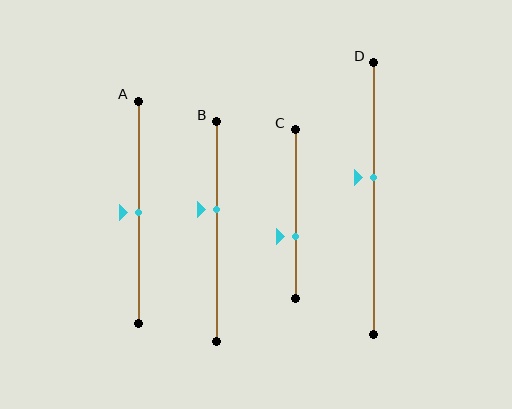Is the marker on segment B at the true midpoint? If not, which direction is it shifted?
No, the marker on segment B is shifted upward by about 10% of the segment length.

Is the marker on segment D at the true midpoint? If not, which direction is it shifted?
No, the marker on segment D is shifted upward by about 8% of the segment length.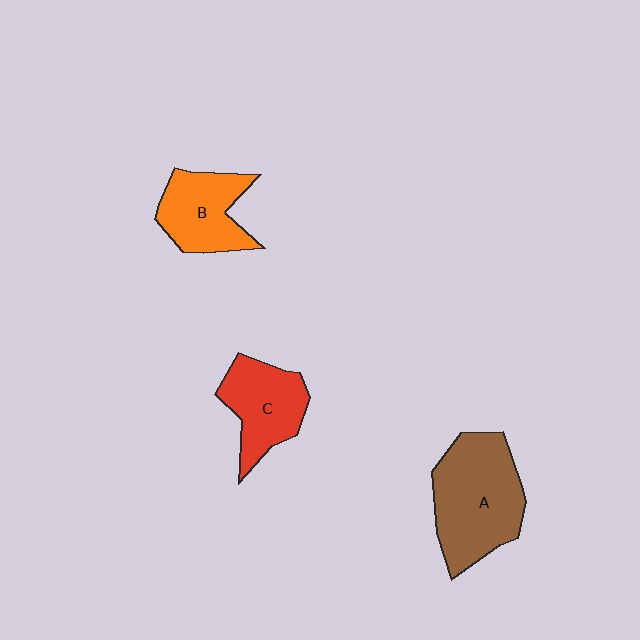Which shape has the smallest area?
Shape B (orange).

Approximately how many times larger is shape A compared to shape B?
Approximately 1.6 times.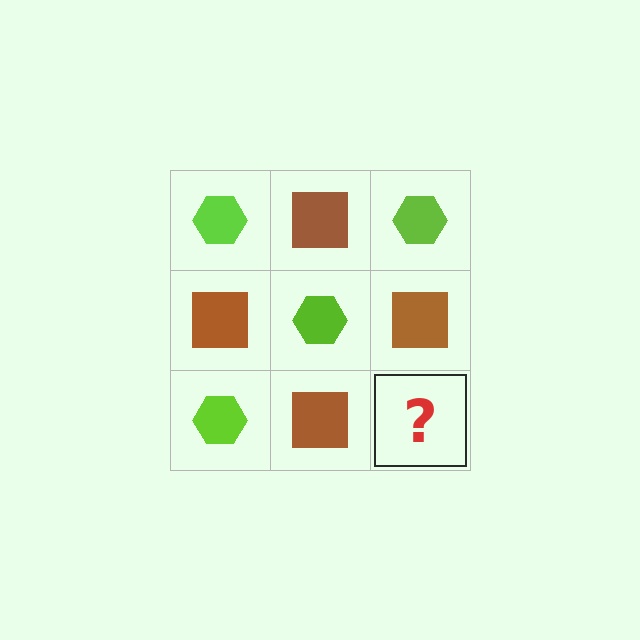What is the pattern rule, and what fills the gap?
The rule is that it alternates lime hexagon and brown square in a checkerboard pattern. The gap should be filled with a lime hexagon.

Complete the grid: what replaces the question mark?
The question mark should be replaced with a lime hexagon.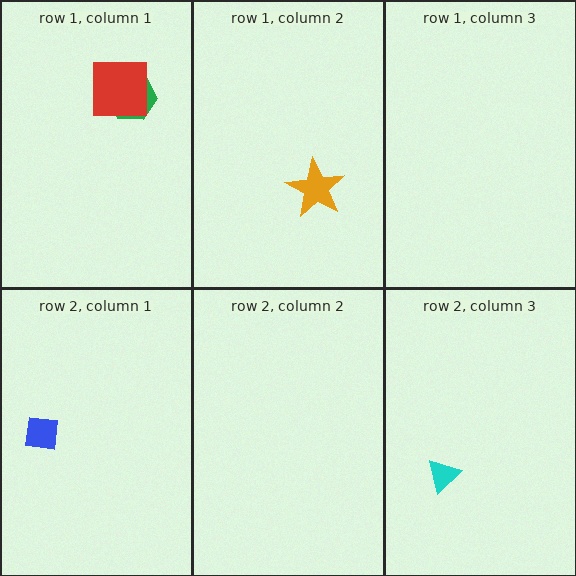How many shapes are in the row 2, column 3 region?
1.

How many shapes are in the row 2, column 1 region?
1.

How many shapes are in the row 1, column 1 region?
2.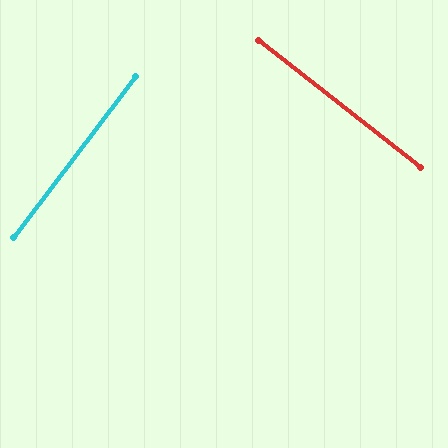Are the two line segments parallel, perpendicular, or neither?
Perpendicular — they meet at approximately 89°.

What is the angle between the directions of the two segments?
Approximately 89 degrees.